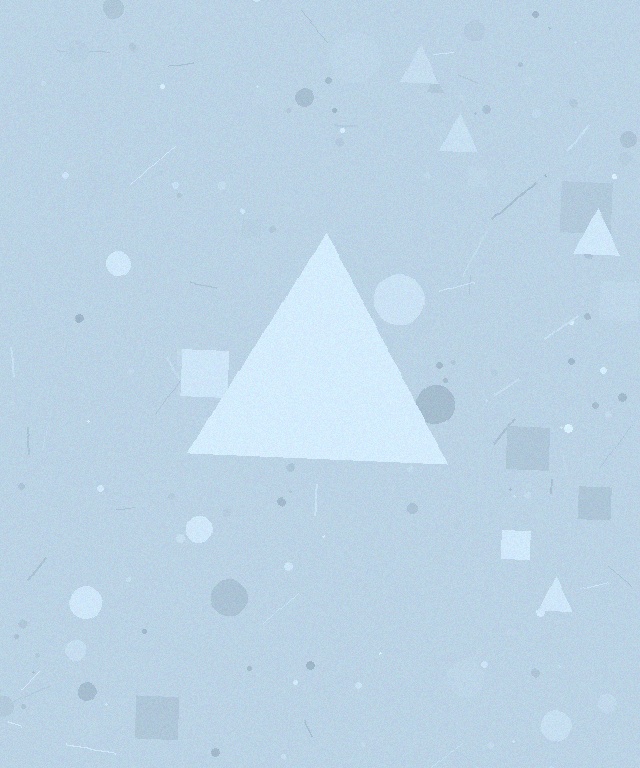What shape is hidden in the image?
A triangle is hidden in the image.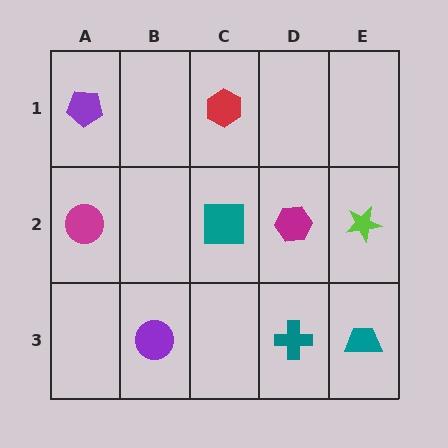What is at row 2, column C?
A teal square.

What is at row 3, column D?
A teal cross.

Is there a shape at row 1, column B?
No, that cell is empty.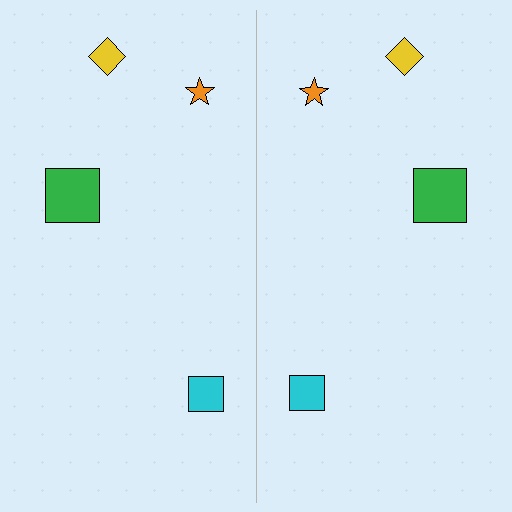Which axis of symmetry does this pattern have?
The pattern has a vertical axis of symmetry running through the center of the image.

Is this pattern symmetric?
Yes, this pattern has bilateral (reflection) symmetry.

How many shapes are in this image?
There are 8 shapes in this image.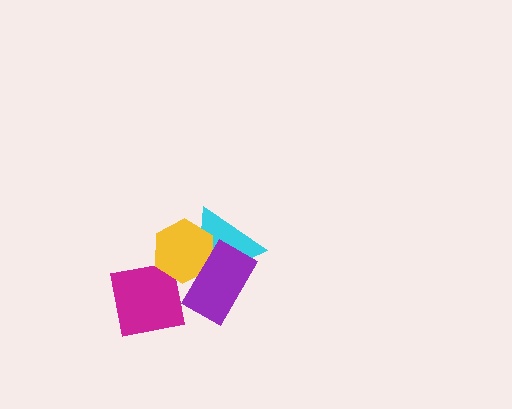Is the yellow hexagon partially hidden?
Yes, it is partially covered by another shape.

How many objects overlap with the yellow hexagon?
3 objects overlap with the yellow hexagon.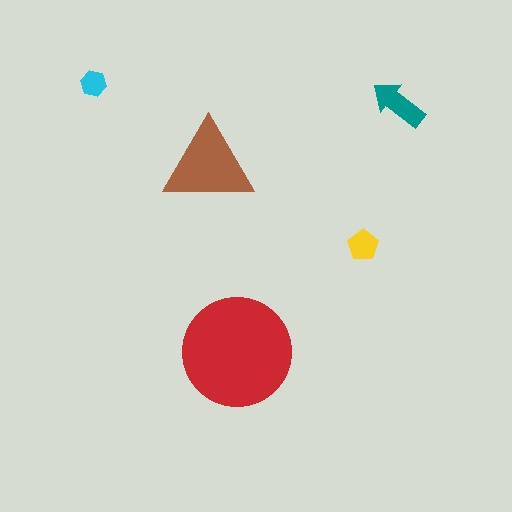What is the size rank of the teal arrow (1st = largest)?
3rd.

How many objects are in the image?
There are 5 objects in the image.